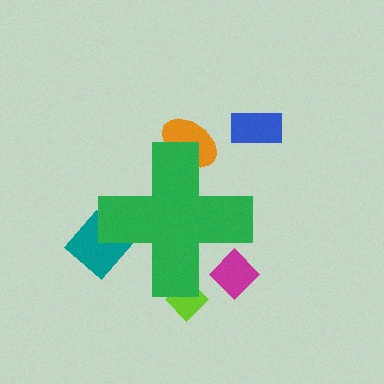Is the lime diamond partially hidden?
Yes, the lime diamond is partially hidden behind the green cross.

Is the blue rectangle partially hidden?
No, the blue rectangle is fully visible.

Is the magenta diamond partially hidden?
Yes, the magenta diamond is partially hidden behind the green cross.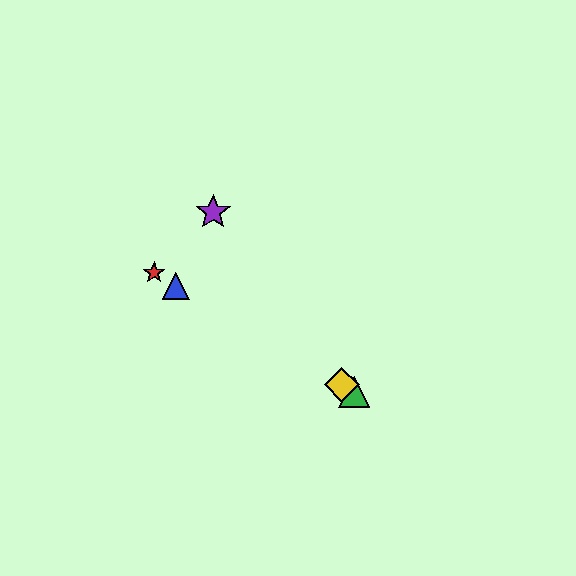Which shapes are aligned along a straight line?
The red star, the blue triangle, the green triangle, the yellow diamond are aligned along a straight line.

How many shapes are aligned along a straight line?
4 shapes (the red star, the blue triangle, the green triangle, the yellow diamond) are aligned along a straight line.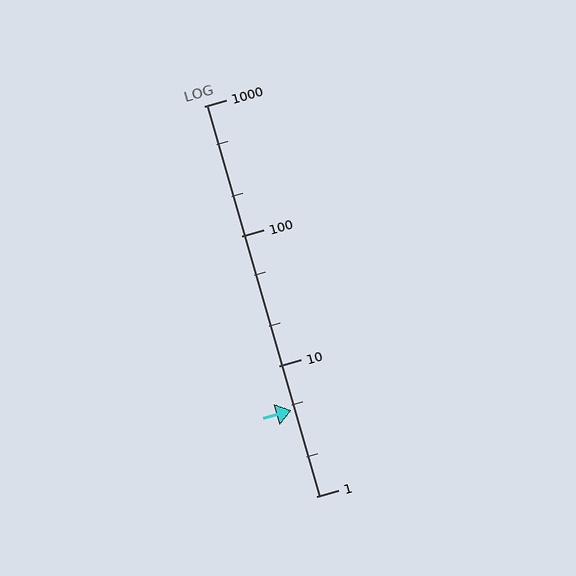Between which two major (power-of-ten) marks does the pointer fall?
The pointer is between 1 and 10.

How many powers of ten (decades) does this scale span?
The scale spans 3 decades, from 1 to 1000.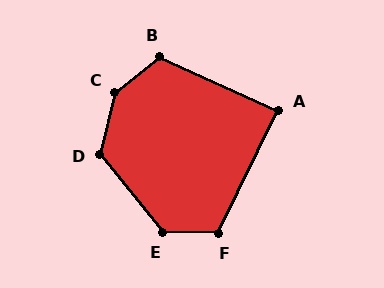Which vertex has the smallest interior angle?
A, at approximately 88 degrees.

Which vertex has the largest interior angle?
C, at approximately 142 degrees.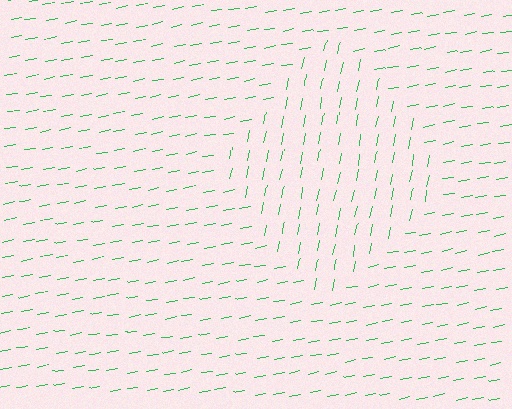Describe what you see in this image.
The image is filled with small green line segments. A diamond region in the image has lines oriented differently from the surrounding lines, creating a visible texture boundary.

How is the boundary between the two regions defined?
The boundary is defined purely by a change in line orientation (approximately 68 degrees difference). All lines are the same color and thickness.